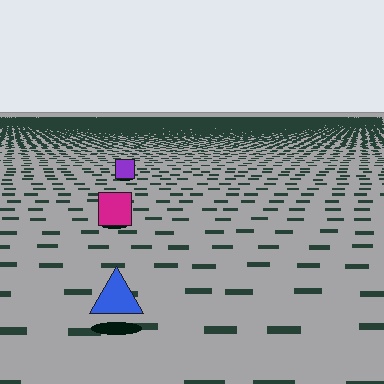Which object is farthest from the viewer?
The purple square is farthest from the viewer. It appears smaller and the ground texture around it is denser.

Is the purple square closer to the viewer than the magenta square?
No. The magenta square is closer — you can tell from the texture gradient: the ground texture is coarser near it.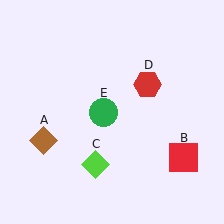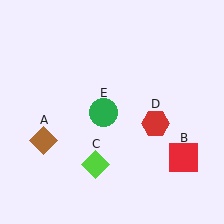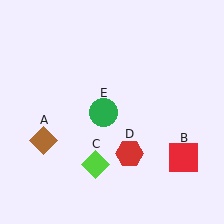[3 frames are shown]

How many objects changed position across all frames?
1 object changed position: red hexagon (object D).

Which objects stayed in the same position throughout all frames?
Brown diamond (object A) and red square (object B) and lime diamond (object C) and green circle (object E) remained stationary.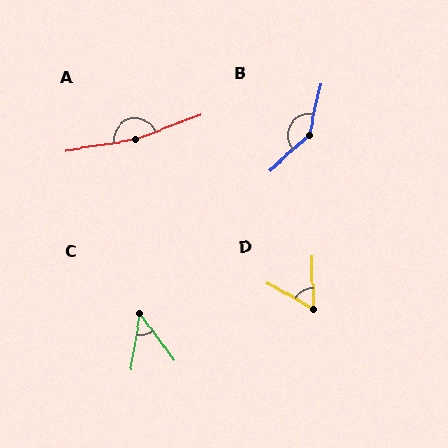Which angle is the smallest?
C, at approximately 46 degrees.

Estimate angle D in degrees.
Approximately 58 degrees.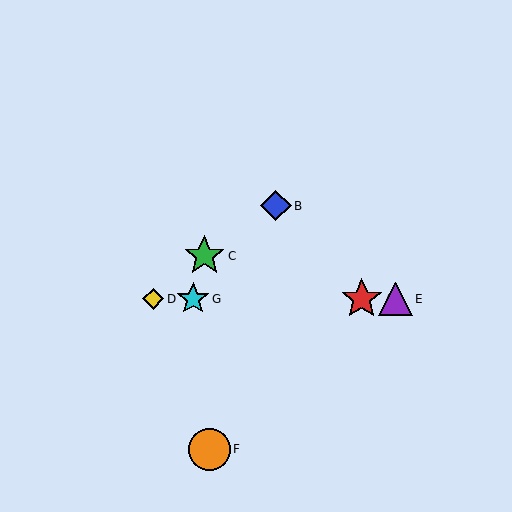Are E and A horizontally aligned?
Yes, both are at y≈299.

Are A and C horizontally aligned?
No, A is at y≈299 and C is at y≈256.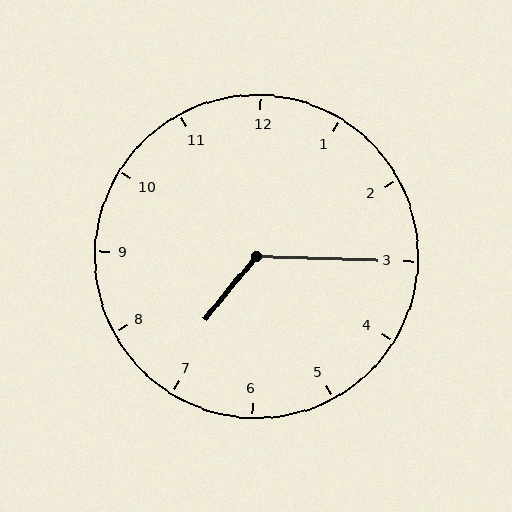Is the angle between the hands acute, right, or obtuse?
It is obtuse.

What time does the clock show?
7:15.